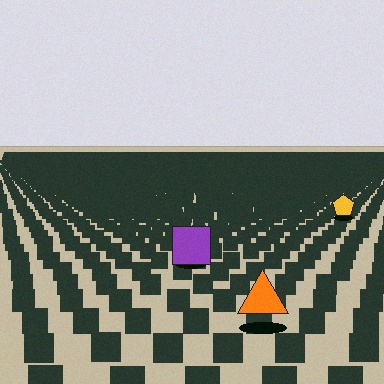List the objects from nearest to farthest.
From nearest to farthest: the orange triangle, the purple square, the yellow pentagon.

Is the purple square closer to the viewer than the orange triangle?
No. The orange triangle is closer — you can tell from the texture gradient: the ground texture is coarser near it.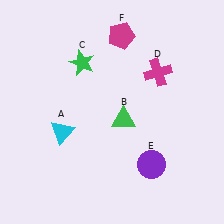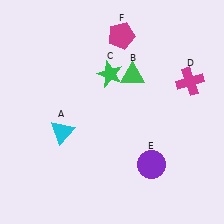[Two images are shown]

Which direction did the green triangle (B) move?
The green triangle (B) moved up.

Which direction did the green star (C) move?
The green star (C) moved right.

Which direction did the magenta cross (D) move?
The magenta cross (D) moved right.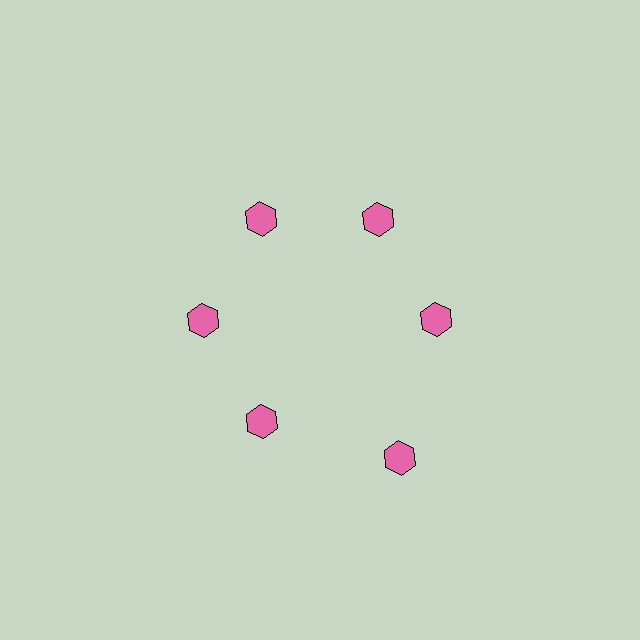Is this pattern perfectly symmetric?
No. The 6 pink hexagons are arranged in a ring, but one element near the 5 o'clock position is pushed outward from the center, breaking the 6-fold rotational symmetry.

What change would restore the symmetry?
The symmetry would be restored by moving it inward, back onto the ring so that all 6 hexagons sit at equal angles and equal distance from the center.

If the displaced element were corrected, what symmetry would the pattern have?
It would have 6-fold rotational symmetry — the pattern would map onto itself every 60 degrees.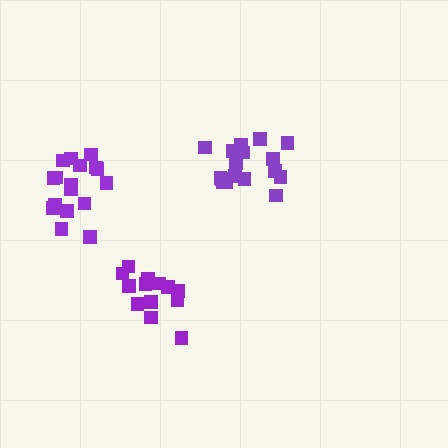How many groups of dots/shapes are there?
There are 3 groups.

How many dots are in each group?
Group 1: 17 dots, Group 2: 13 dots, Group 3: 17 dots (47 total).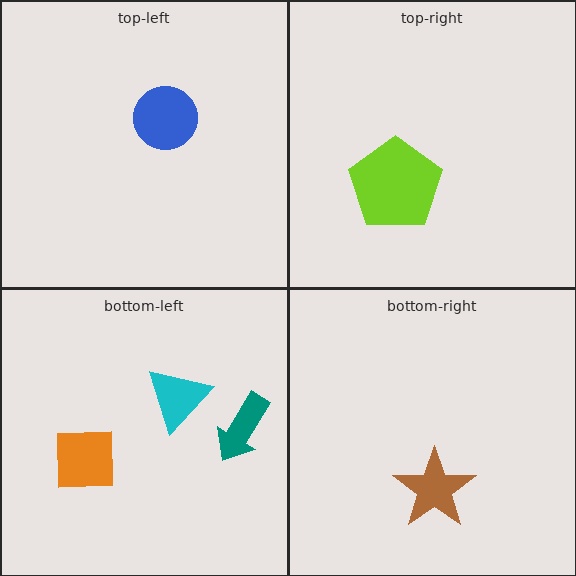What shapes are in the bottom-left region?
The teal arrow, the cyan triangle, the orange square.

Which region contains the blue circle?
The top-left region.